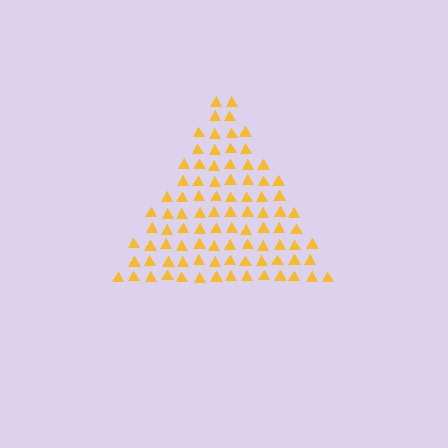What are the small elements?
The small elements are triangles.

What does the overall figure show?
The overall figure shows a triangle.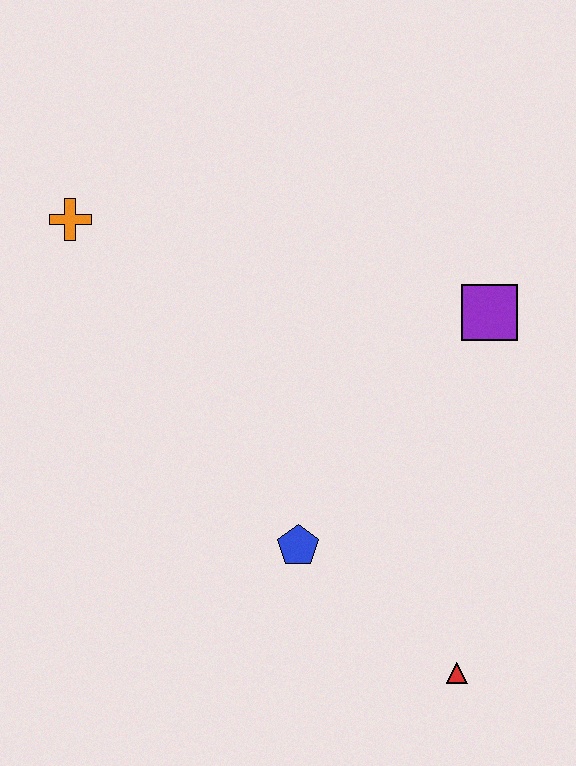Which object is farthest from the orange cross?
The red triangle is farthest from the orange cross.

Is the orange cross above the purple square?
Yes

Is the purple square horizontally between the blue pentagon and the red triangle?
No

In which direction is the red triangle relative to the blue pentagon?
The red triangle is to the right of the blue pentagon.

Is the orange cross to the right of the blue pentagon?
No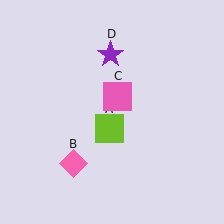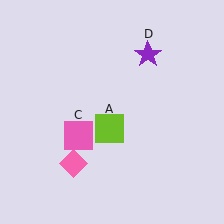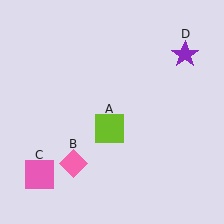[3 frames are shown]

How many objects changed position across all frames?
2 objects changed position: pink square (object C), purple star (object D).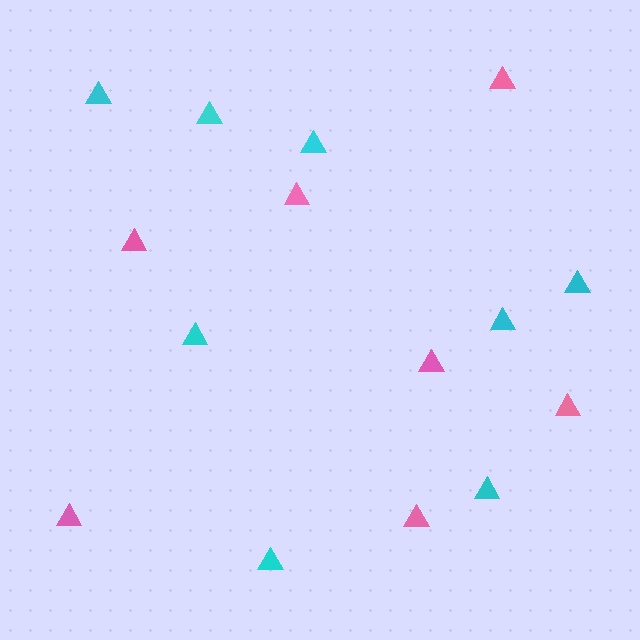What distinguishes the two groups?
There are 2 groups: one group of cyan triangles (8) and one group of pink triangles (7).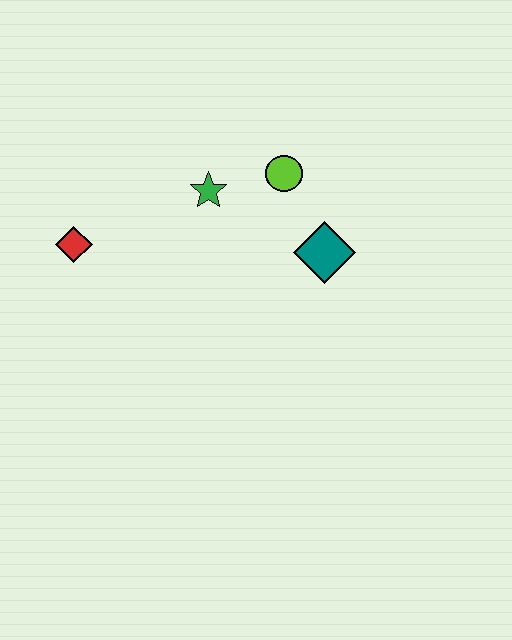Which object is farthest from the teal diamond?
The red diamond is farthest from the teal diamond.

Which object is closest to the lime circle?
The green star is closest to the lime circle.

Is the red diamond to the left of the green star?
Yes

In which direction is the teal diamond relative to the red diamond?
The teal diamond is to the right of the red diamond.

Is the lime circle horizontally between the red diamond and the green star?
No